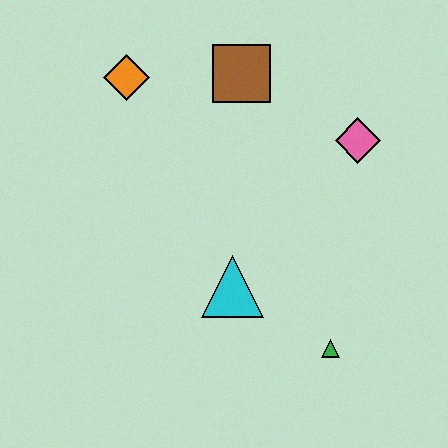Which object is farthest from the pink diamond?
The orange diamond is farthest from the pink diamond.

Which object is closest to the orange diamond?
The brown square is closest to the orange diamond.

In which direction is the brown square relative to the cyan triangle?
The brown square is above the cyan triangle.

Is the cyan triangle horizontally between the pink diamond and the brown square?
No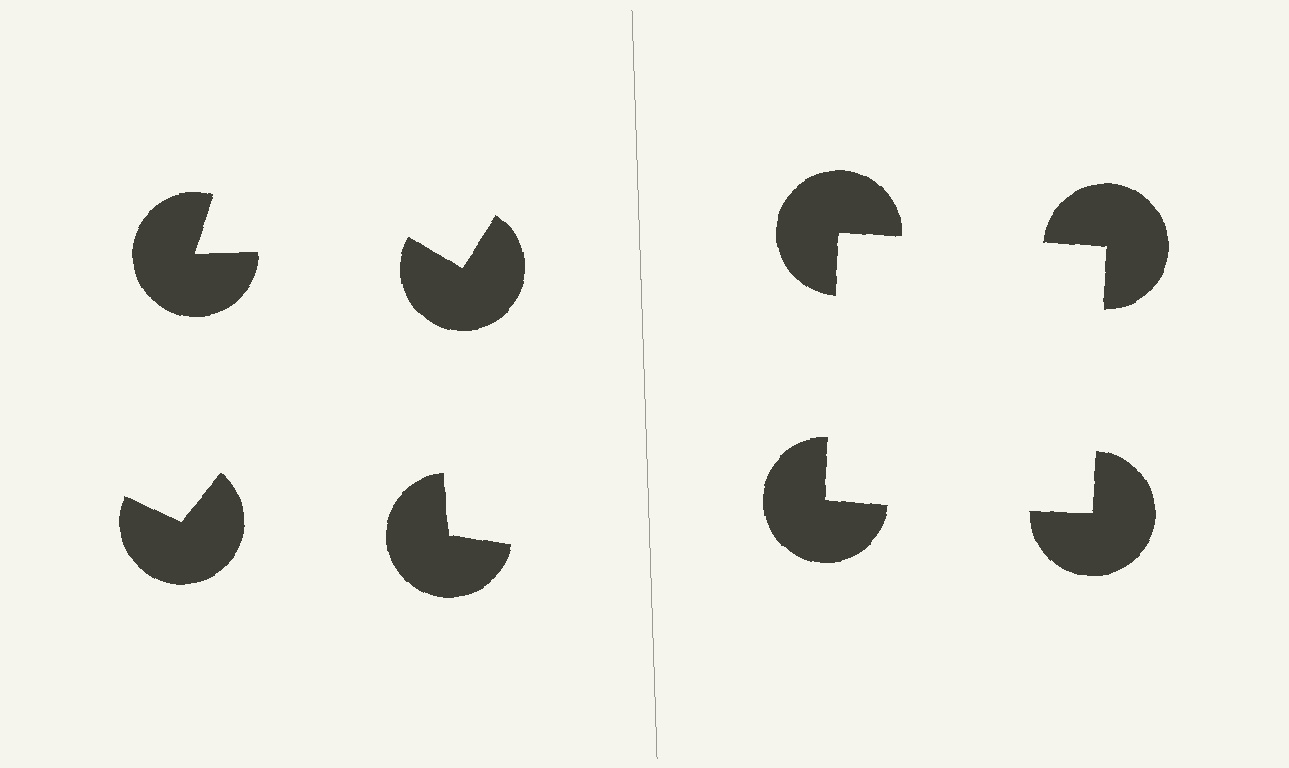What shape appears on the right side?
An illusory square.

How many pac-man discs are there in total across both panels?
8 — 4 on each side.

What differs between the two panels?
The pac-man discs are positioned identically on both sides; only the wedge orientations differ. On the right they align to a square; on the left they are misaligned.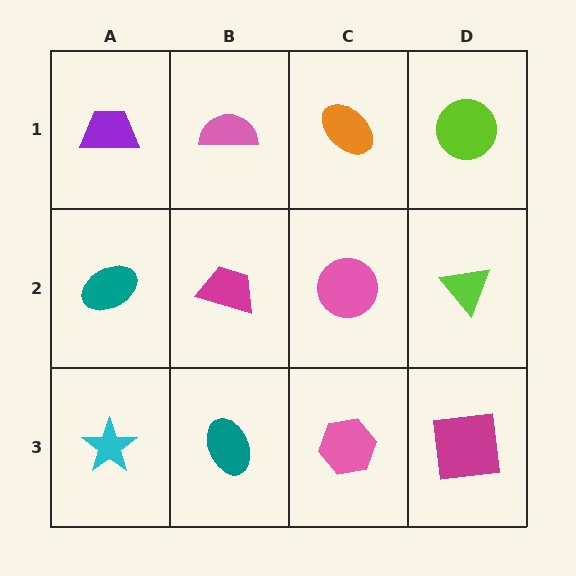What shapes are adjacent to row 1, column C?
A pink circle (row 2, column C), a pink semicircle (row 1, column B), a lime circle (row 1, column D).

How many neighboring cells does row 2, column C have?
4.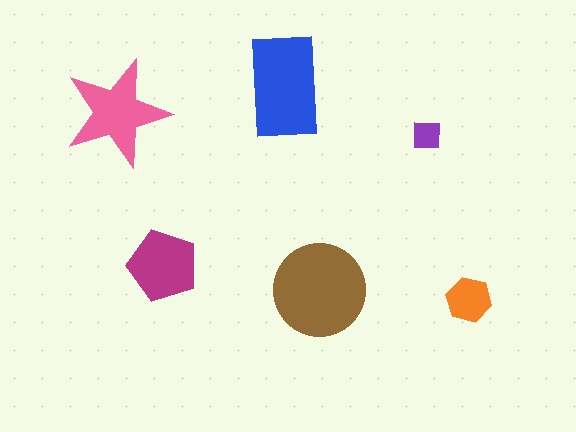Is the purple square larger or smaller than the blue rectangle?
Smaller.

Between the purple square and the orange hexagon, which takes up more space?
The orange hexagon.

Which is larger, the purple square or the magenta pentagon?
The magenta pentagon.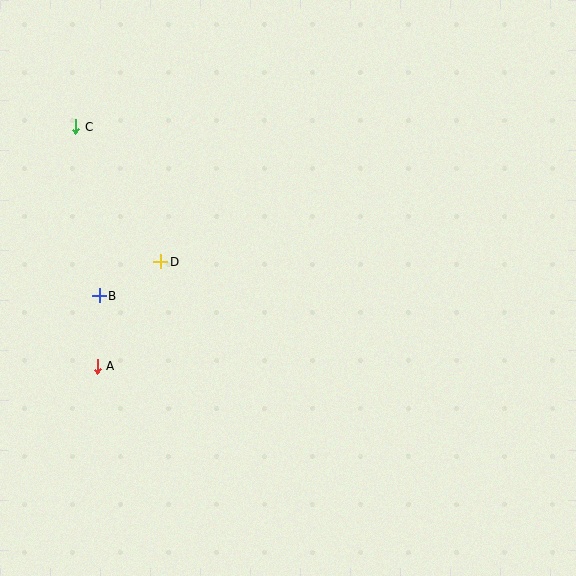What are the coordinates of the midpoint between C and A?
The midpoint between C and A is at (87, 247).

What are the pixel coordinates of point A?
Point A is at (97, 366).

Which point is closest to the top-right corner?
Point D is closest to the top-right corner.